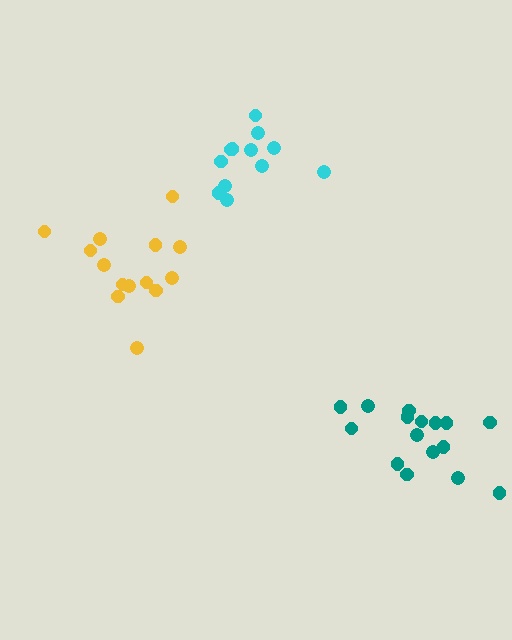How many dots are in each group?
Group 1: 14 dots, Group 2: 12 dots, Group 3: 16 dots (42 total).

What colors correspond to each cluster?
The clusters are colored: yellow, cyan, teal.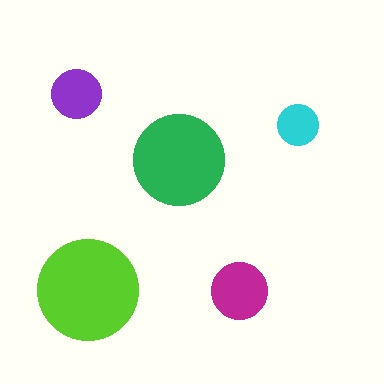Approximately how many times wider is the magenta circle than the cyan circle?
About 1.5 times wider.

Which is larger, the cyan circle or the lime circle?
The lime one.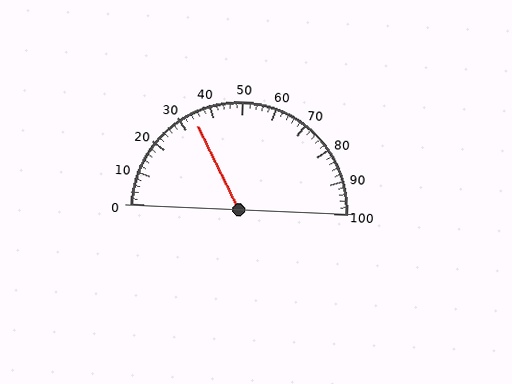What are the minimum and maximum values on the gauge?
The gauge ranges from 0 to 100.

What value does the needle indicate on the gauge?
The needle indicates approximately 34.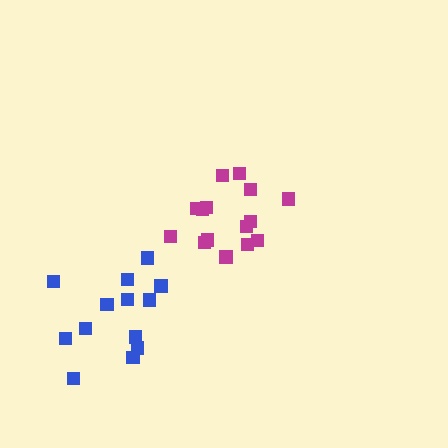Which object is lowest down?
The blue cluster is bottommost.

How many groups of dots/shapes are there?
There are 2 groups.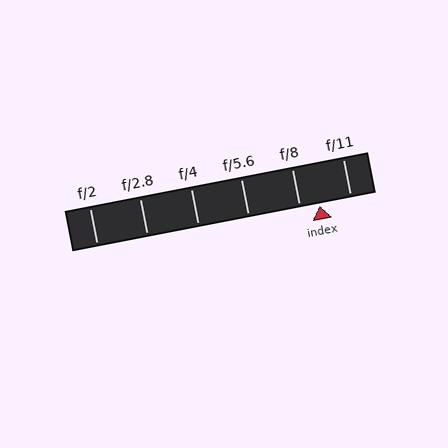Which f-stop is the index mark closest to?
The index mark is closest to f/8.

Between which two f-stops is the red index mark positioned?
The index mark is between f/8 and f/11.